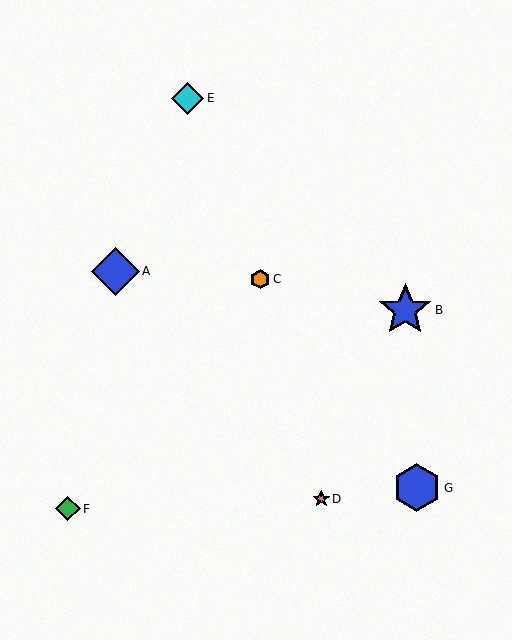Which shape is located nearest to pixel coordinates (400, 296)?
The blue star (labeled B) at (405, 310) is nearest to that location.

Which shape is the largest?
The blue star (labeled B) is the largest.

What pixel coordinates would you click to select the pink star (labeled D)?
Click at (321, 499) to select the pink star D.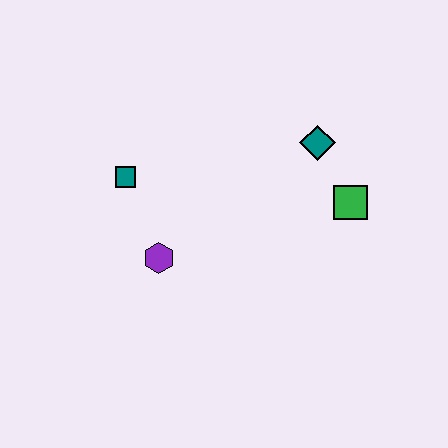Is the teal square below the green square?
No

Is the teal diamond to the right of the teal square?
Yes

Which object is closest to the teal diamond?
The green square is closest to the teal diamond.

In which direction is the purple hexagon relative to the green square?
The purple hexagon is to the left of the green square.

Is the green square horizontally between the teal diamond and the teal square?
No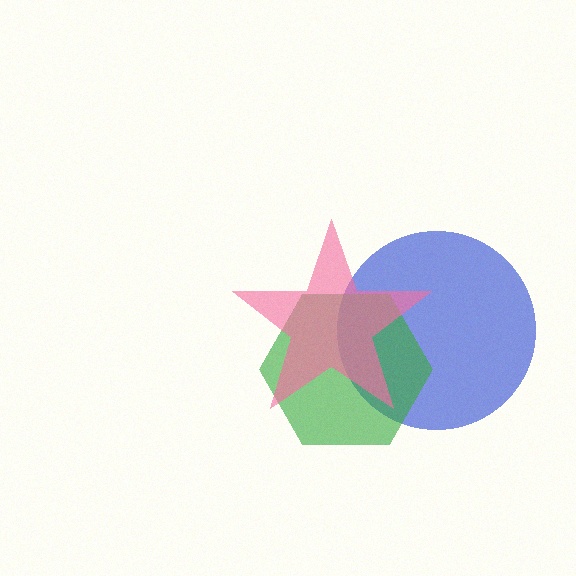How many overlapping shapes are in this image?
There are 3 overlapping shapes in the image.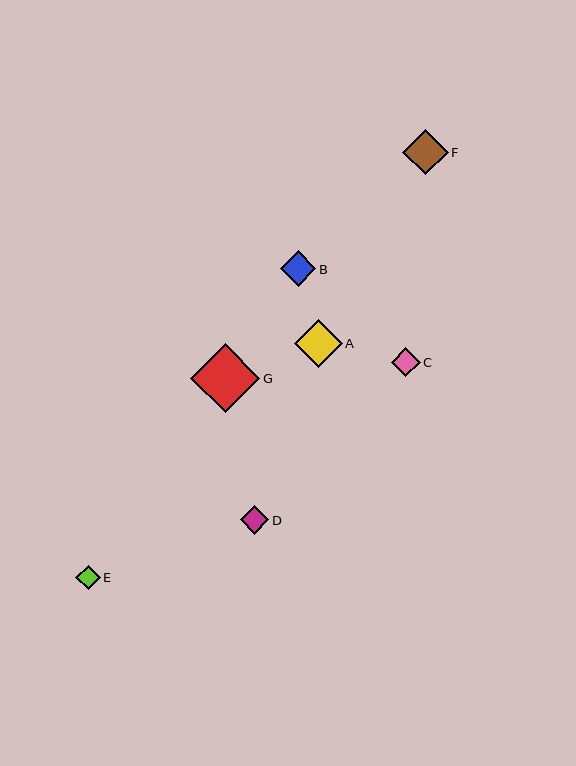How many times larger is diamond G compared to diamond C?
Diamond G is approximately 2.4 times the size of diamond C.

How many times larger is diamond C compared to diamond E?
Diamond C is approximately 1.2 times the size of diamond E.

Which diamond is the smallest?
Diamond E is the smallest with a size of approximately 24 pixels.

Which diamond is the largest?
Diamond G is the largest with a size of approximately 70 pixels.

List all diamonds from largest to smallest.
From largest to smallest: G, A, F, B, C, D, E.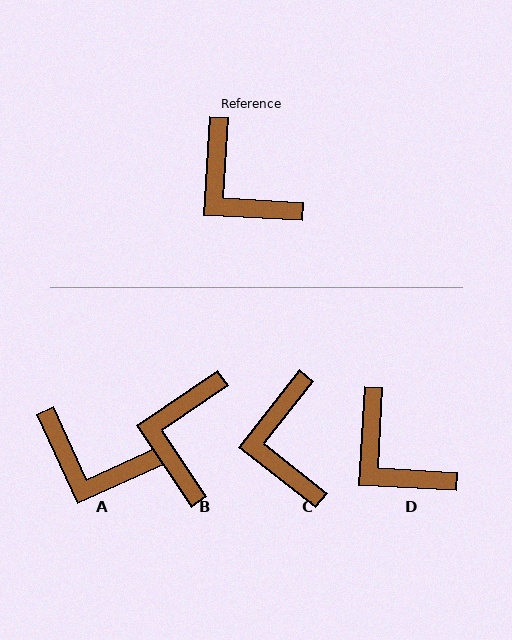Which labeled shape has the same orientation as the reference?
D.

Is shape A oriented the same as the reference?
No, it is off by about 28 degrees.